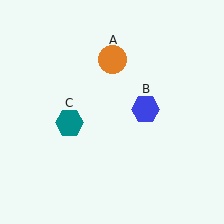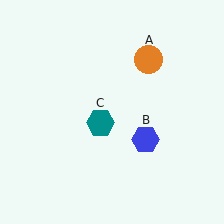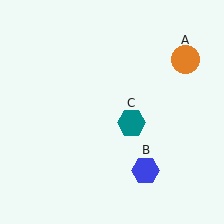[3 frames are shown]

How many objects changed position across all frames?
3 objects changed position: orange circle (object A), blue hexagon (object B), teal hexagon (object C).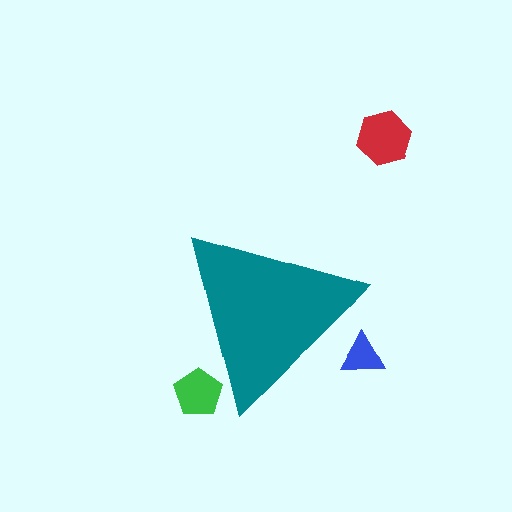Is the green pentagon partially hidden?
Yes, the green pentagon is partially hidden behind the teal triangle.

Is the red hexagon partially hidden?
No, the red hexagon is fully visible.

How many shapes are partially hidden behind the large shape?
2 shapes are partially hidden.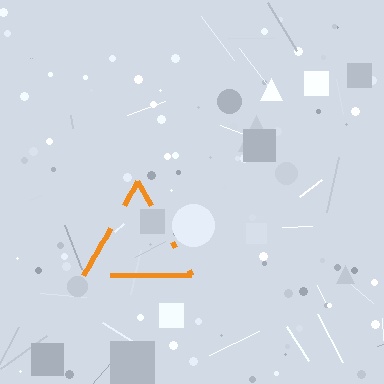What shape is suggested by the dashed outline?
The dashed outline suggests a triangle.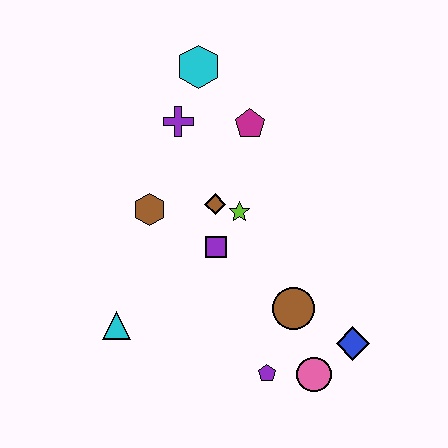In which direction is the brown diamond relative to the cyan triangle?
The brown diamond is above the cyan triangle.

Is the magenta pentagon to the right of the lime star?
Yes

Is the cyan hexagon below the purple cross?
No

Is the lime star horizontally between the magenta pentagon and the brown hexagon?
Yes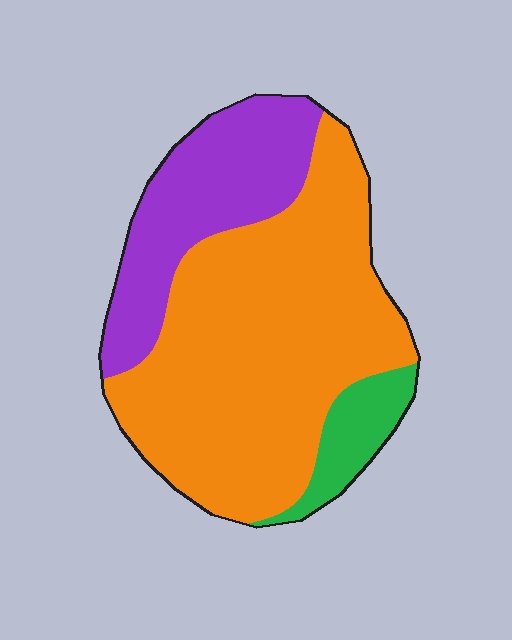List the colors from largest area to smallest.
From largest to smallest: orange, purple, green.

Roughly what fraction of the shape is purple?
Purple takes up between a sixth and a third of the shape.